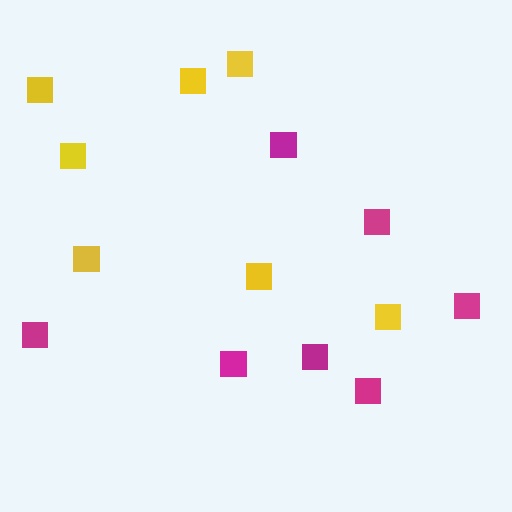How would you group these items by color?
There are 2 groups: one group of magenta squares (7) and one group of yellow squares (7).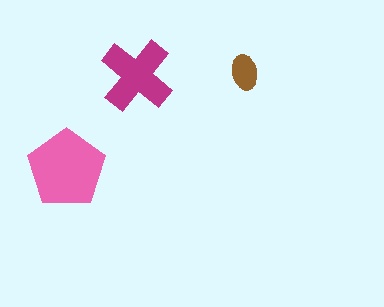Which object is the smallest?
The brown ellipse.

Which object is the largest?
The pink pentagon.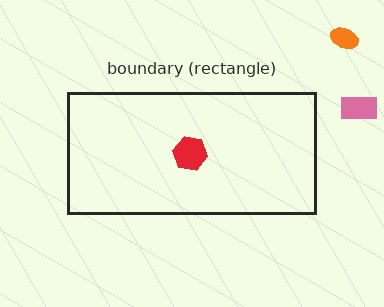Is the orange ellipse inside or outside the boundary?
Outside.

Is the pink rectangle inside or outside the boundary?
Outside.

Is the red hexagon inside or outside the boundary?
Inside.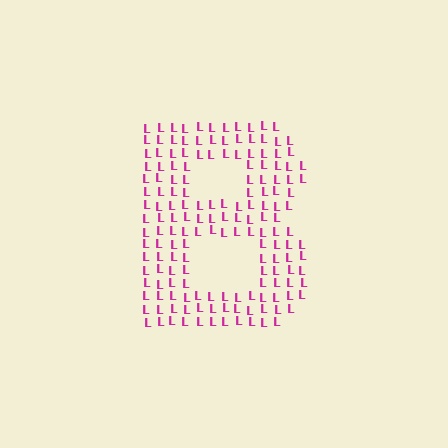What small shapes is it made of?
It is made of small letter L's.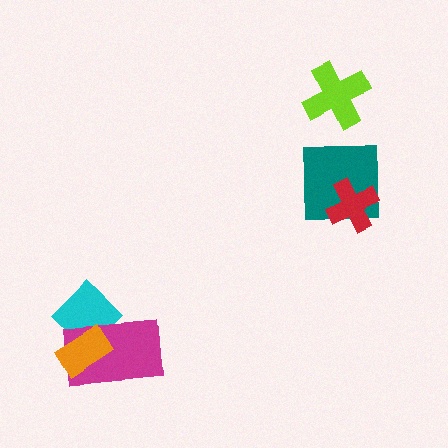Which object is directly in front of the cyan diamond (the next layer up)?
The magenta rectangle is directly in front of the cyan diamond.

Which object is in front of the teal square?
The red cross is in front of the teal square.